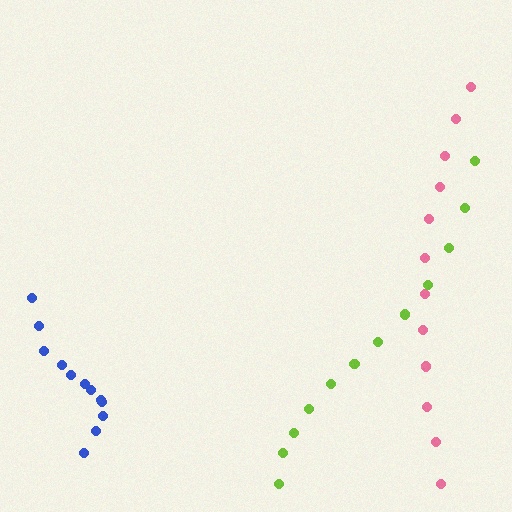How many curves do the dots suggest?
There are 3 distinct paths.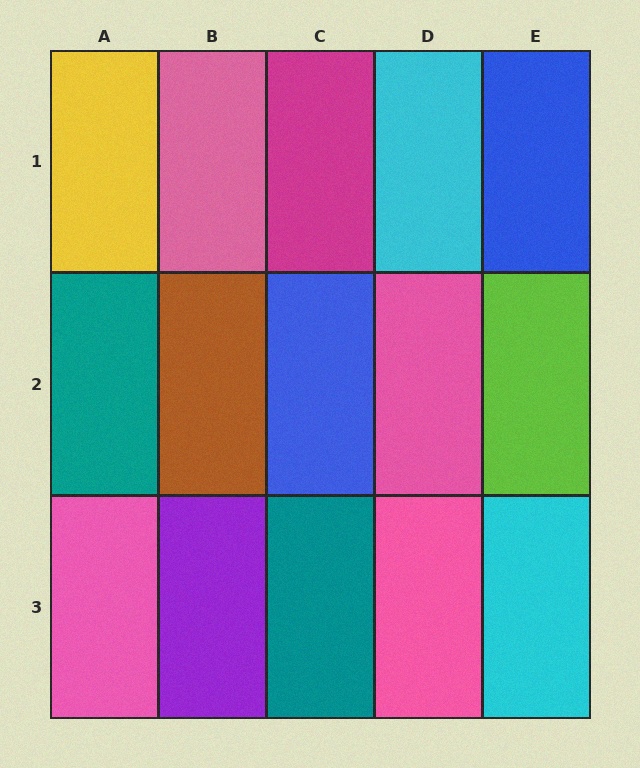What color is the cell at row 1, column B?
Pink.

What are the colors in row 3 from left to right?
Pink, purple, teal, pink, cyan.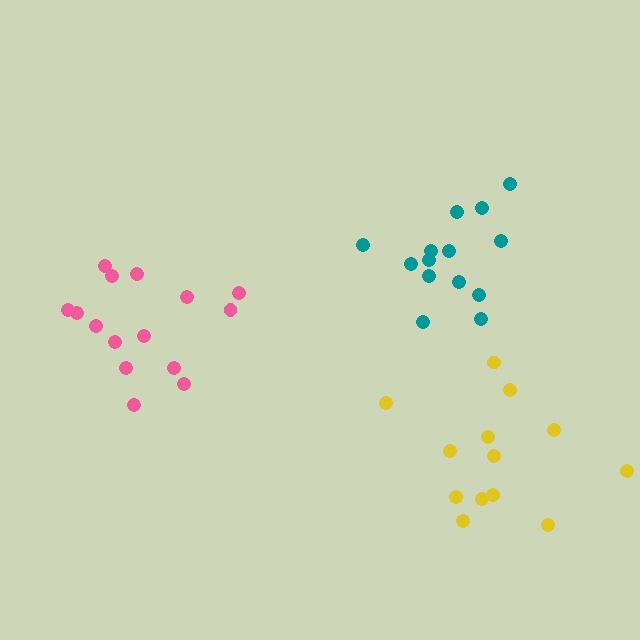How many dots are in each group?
Group 1: 13 dots, Group 2: 14 dots, Group 3: 15 dots (42 total).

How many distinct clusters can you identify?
There are 3 distinct clusters.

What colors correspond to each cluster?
The clusters are colored: yellow, teal, pink.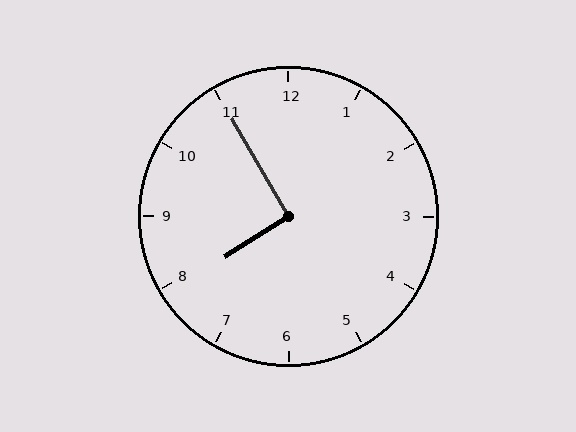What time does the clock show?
7:55.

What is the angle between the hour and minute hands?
Approximately 92 degrees.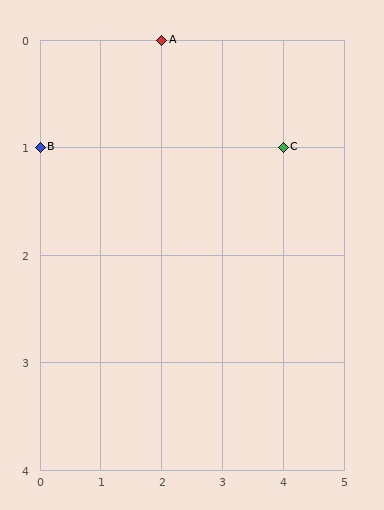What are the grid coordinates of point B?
Point B is at grid coordinates (0, 1).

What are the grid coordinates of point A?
Point A is at grid coordinates (2, 0).